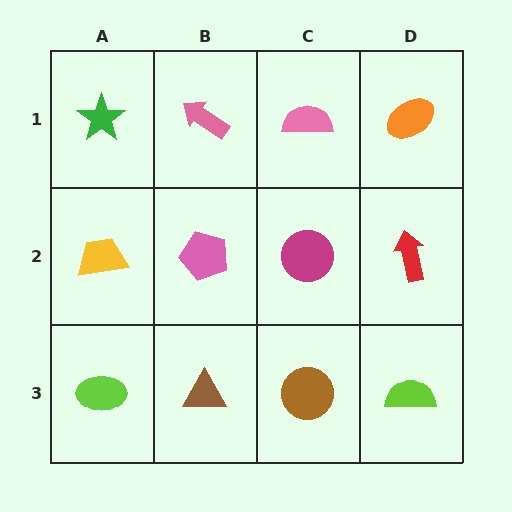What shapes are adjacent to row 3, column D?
A red arrow (row 2, column D), a brown circle (row 3, column C).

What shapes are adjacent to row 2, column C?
A pink semicircle (row 1, column C), a brown circle (row 3, column C), a pink pentagon (row 2, column B), a red arrow (row 2, column D).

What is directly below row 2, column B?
A brown triangle.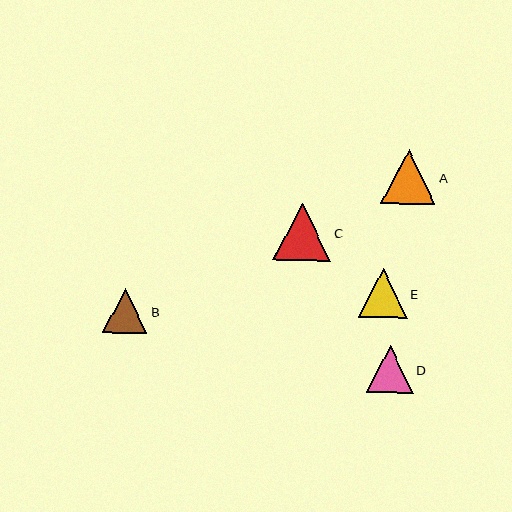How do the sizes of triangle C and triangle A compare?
Triangle C and triangle A are approximately the same size.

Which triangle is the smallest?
Triangle B is the smallest with a size of approximately 45 pixels.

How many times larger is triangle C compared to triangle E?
Triangle C is approximately 1.2 times the size of triangle E.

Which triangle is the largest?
Triangle C is the largest with a size of approximately 58 pixels.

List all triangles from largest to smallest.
From largest to smallest: C, A, E, D, B.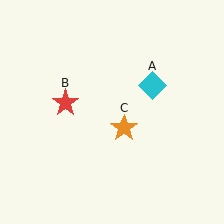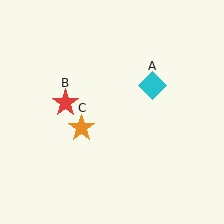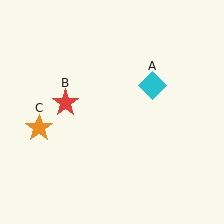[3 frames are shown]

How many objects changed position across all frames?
1 object changed position: orange star (object C).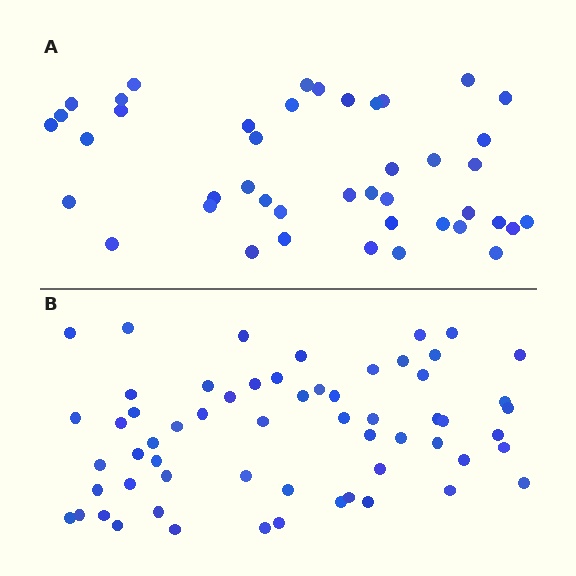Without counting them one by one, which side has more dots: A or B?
Region B (the bottom region) has more dots.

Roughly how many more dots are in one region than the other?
Region B has approximately 15 more dots than region A.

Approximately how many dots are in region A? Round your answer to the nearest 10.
About 40 dots. (The exact count is 43, which rounds to 40.)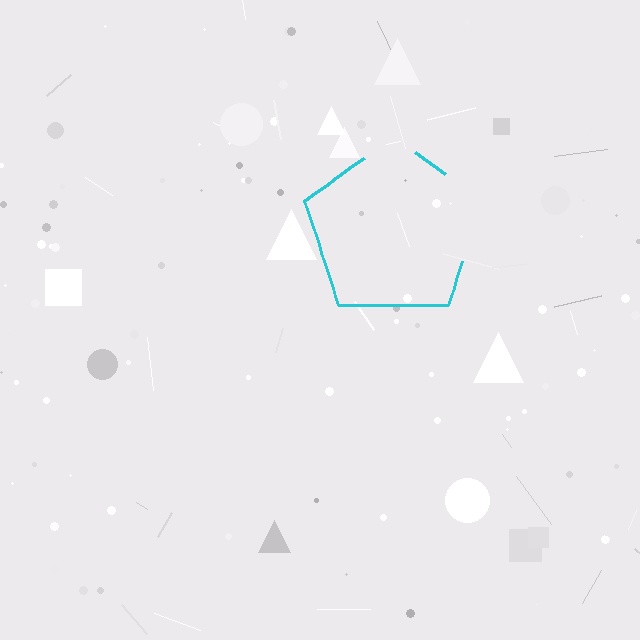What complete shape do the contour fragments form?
The contour fragments form a pentagon.